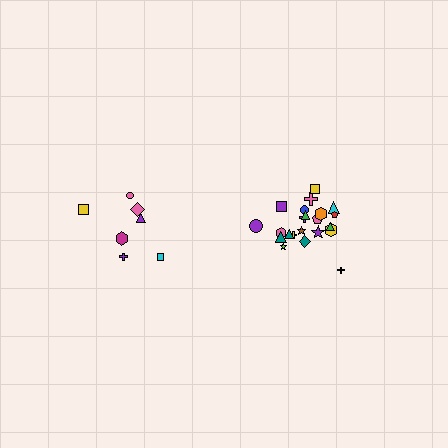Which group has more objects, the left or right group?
The right group.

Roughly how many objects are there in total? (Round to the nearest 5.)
Roughly 30 objects in total.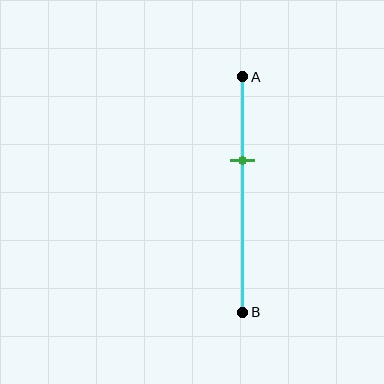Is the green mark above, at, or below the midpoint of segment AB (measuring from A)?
The green mark is above the midpoint of segment AB.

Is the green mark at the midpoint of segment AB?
No, the mark is at about 35% from A, not at the 50% midpoint.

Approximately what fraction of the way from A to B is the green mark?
The green mark is approximately 35% of the way from A to B.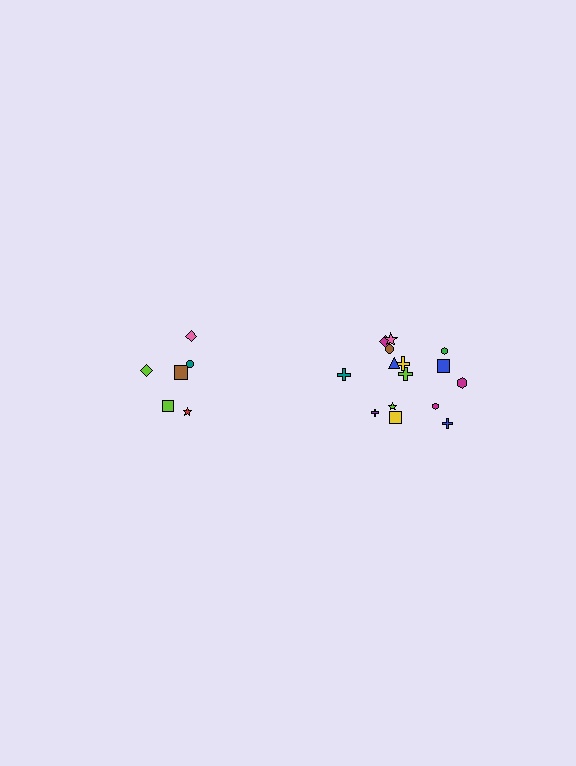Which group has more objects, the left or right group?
The right group.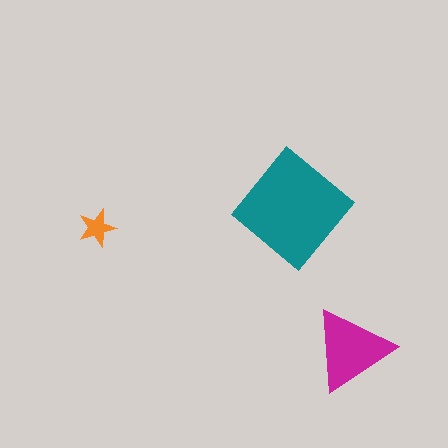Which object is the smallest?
The orange star.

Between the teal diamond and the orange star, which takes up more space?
The teal diamond.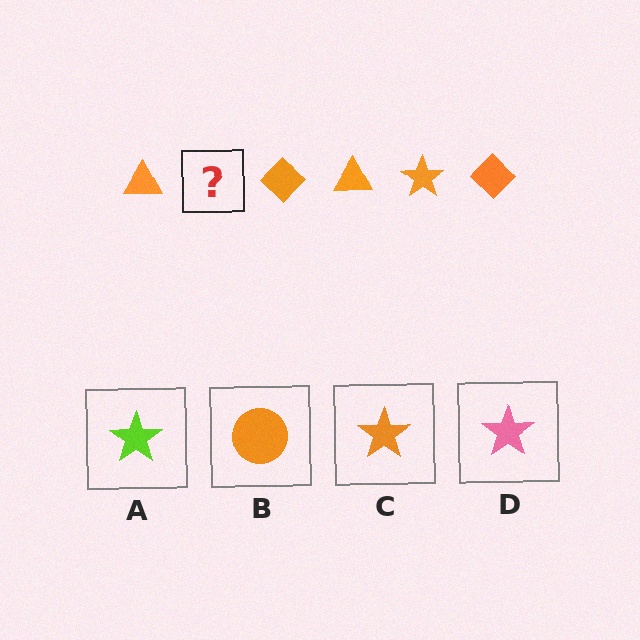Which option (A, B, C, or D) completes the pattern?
C.